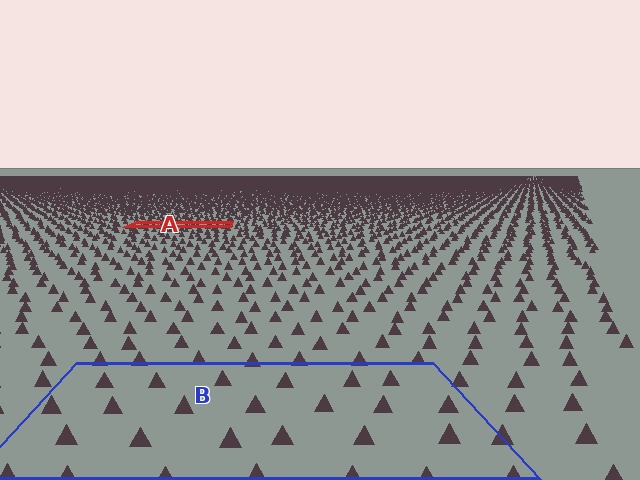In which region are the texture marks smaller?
The texture marks are smaller in region A, because it is farther away.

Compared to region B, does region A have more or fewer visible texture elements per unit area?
Region A has more texture elements per unit area — they are packed more densely because it is farther away.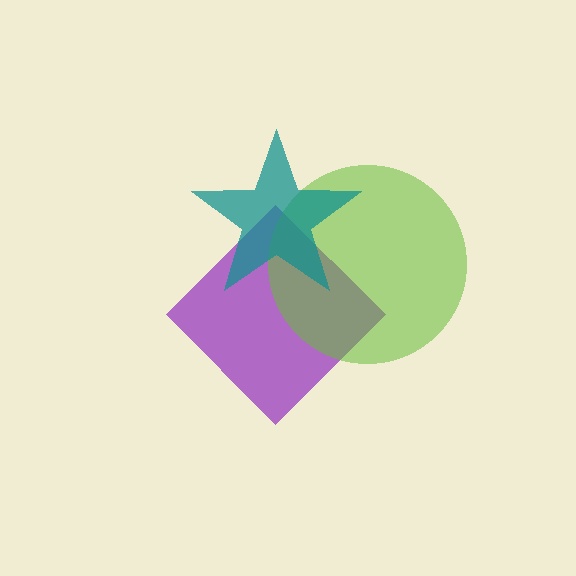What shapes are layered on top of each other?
The layered shapes are: a purple diamond, a lime circle, a teal star.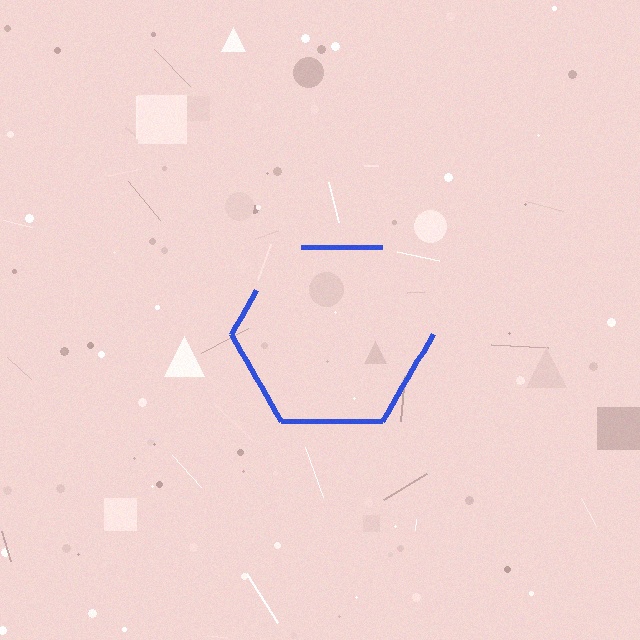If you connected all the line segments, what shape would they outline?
They would outline a hexagon.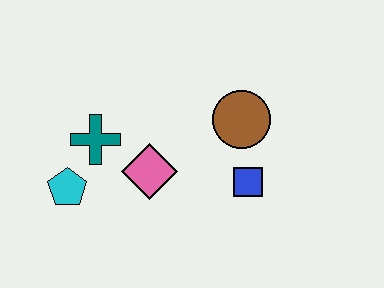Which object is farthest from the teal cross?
The blue square is farthest from the teal cross.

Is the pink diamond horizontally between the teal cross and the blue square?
Yes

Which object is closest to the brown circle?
The blue square is closest to the brown circle.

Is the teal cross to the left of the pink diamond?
Yes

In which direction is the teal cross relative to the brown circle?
The teal cross is to the left of the brown circle.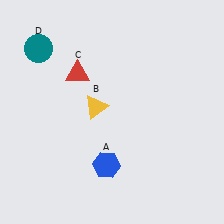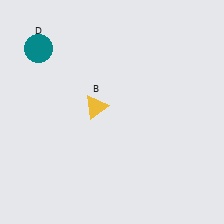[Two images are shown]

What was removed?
The blue hexagon (A), the red triangle (C) were removed in Image 2.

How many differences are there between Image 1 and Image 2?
There are 2 differences between the two images.